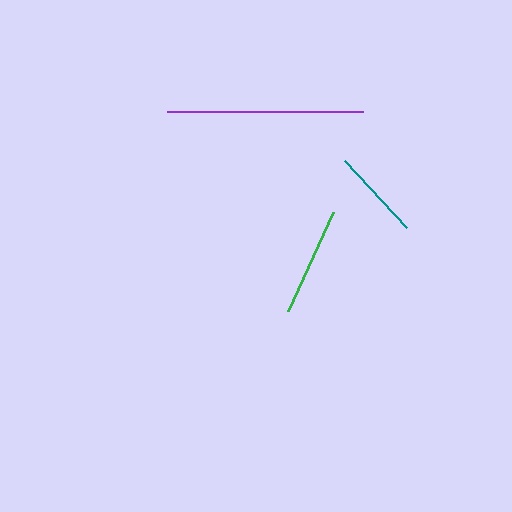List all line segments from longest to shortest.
From longest to shortest: purple, green, teal.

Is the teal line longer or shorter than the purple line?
The purple line is longer than the teal line.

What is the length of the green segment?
The green segment is approximately 109 pixels long.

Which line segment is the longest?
The purple line is the longest at approximately 196 pixels.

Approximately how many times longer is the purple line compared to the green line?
The purple line is approximately 1.8 times the length of the green line.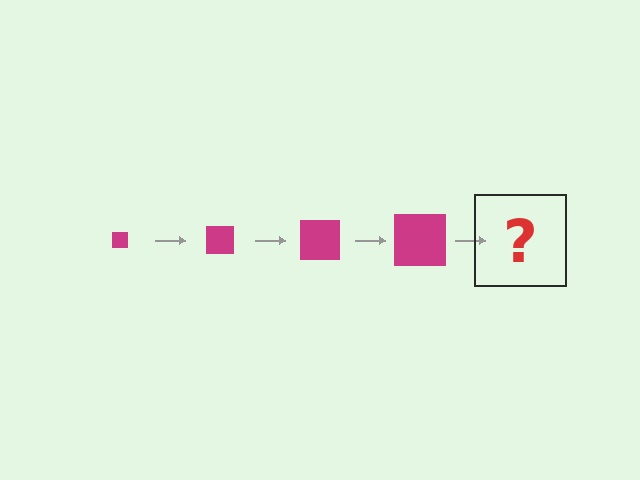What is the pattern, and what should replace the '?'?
The pattern is that the square gets progressively larger each step. The '?' should be a magenta square, larger than the previous one.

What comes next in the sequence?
The next element should be a magenta square, larger than the previous one.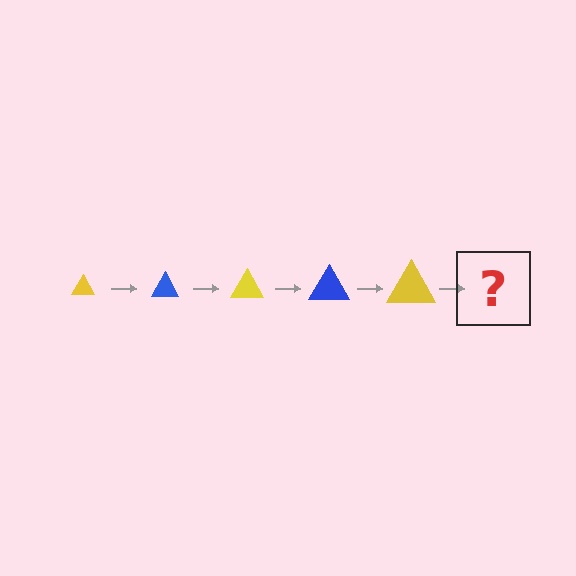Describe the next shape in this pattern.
It should be a blue triangle, larger than the previous one.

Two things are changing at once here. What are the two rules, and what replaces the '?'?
The two rules are that the triangle grows larger each step and the color cycles through yellow and blue. The '?' should be a blue triangle, larger than the previous one.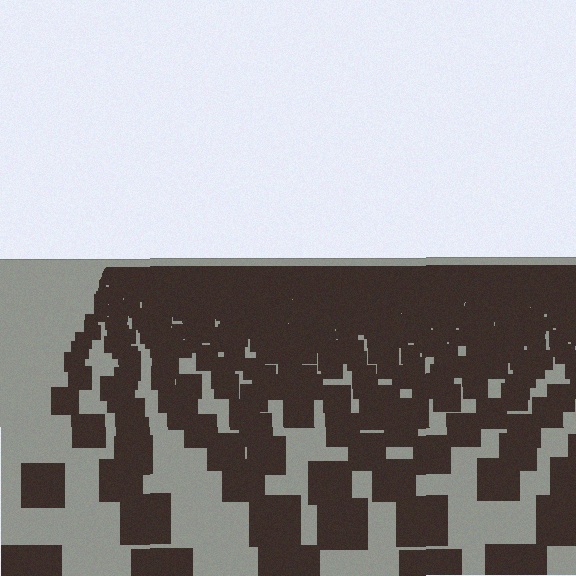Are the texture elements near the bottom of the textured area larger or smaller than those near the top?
Larger. Near the bottom, elements are closer to the viewer and appear at a bigger on-screen size.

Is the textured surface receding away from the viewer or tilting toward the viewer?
The surface is receding away from the viewer. Texture elements get smaller and denser toward the top.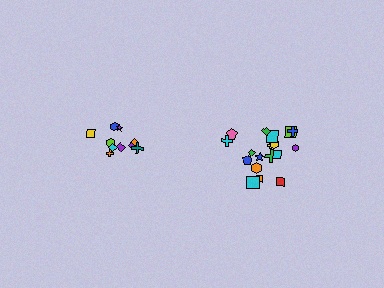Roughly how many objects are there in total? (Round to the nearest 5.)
Roughly 30 objects in total.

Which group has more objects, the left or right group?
The right group.